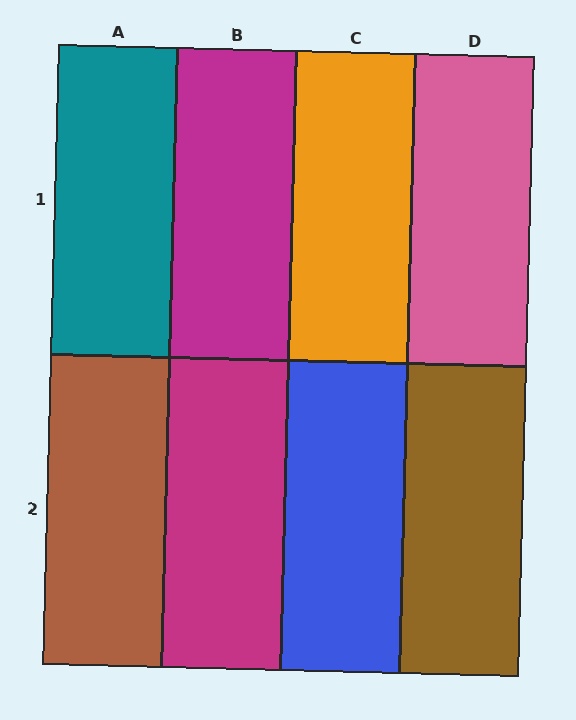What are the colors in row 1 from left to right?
Teal, magenta, orange, pink.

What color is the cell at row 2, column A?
Brown.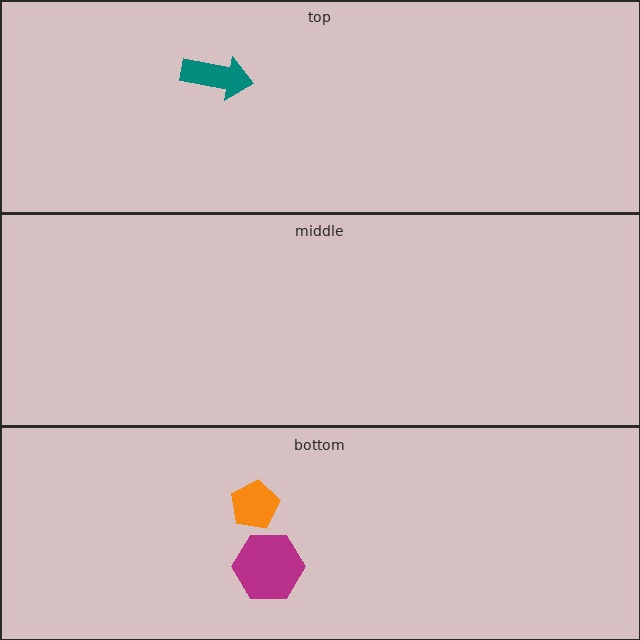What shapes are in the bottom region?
The orange pentagon, the magenta hexagon.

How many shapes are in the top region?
1.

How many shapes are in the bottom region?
2.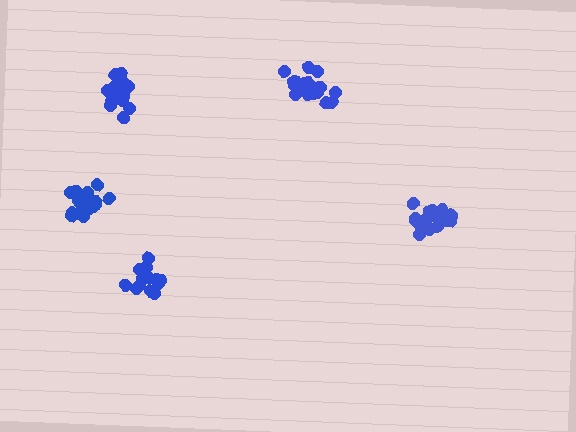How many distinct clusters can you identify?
There are 5 distinct clusters.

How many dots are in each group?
Group 1: 15 dots, Group 2: 21 dots, Group 3: 20 dots, Group 4: 18 dots, Group 5: 16 dots (90 total).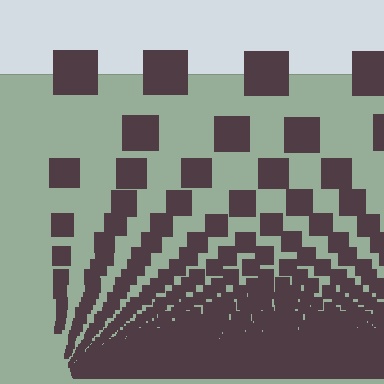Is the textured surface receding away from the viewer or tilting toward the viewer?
The surface appears to tilt toward the viewer. Texture elements get larger and sparser toward the top.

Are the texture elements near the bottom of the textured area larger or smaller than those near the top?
Smaller. The gradient is inverted — elements near the bottom are smaller and denser.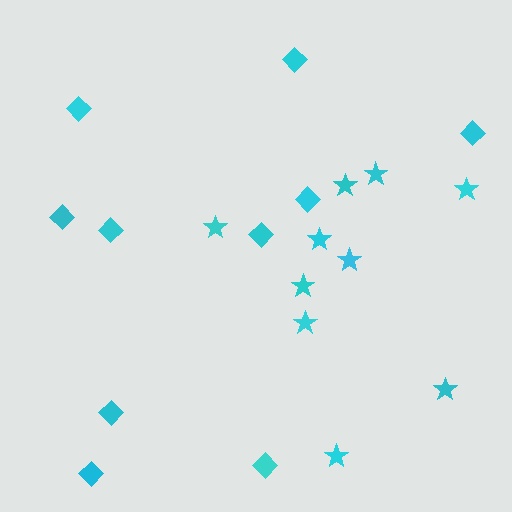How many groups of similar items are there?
There are 2 groups: one group of diamonds (10) and one group of stars (10).